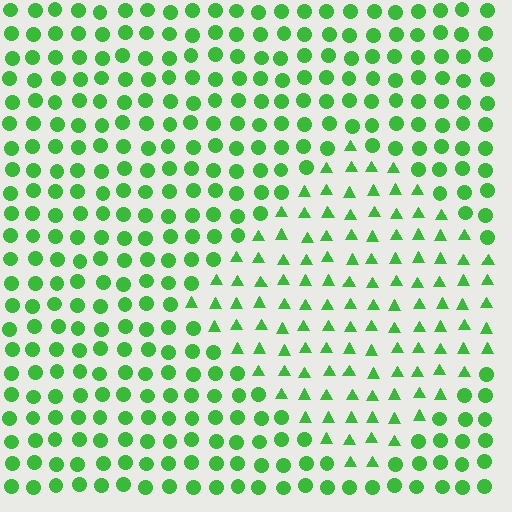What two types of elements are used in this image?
The image uses triangles inside the diamond region and circles outside it.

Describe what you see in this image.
The image is filled with small green elements arranged in a uniform grid. A diamond-shaped region contains triangles, while the surrounding area contains circles. The boundary is defined purely by the change in element shape.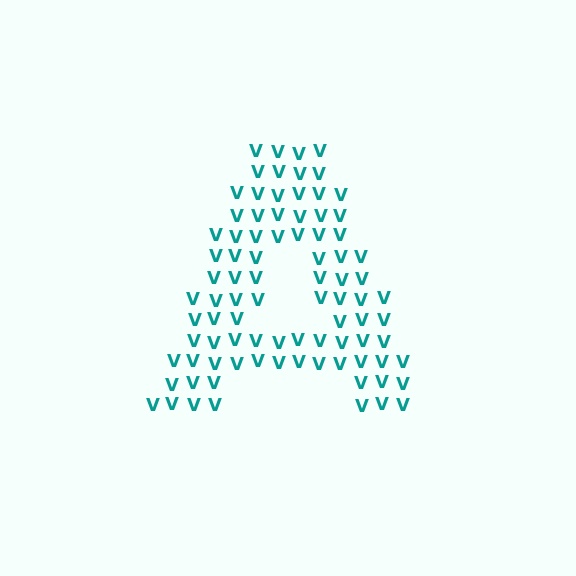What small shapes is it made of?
It is made of small letter V's.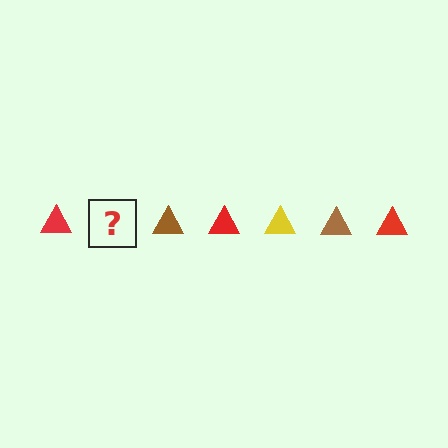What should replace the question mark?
The question mark should be replaced with a yellow triangle.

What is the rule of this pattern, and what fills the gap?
The rule is that the pattern cycles through red, yellow, brown triangles. The gap should be filled with a yellow triangle.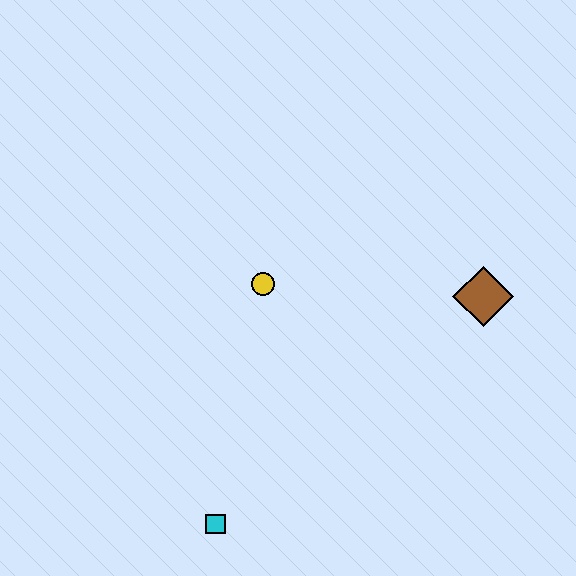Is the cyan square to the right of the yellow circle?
No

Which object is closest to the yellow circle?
The brown diamond is closest to the yellow circle.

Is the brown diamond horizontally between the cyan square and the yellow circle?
No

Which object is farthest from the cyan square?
The brown diamond is farthest from the cyan square.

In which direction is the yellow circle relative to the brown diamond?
The yellow circle is to the left of the brown diamond.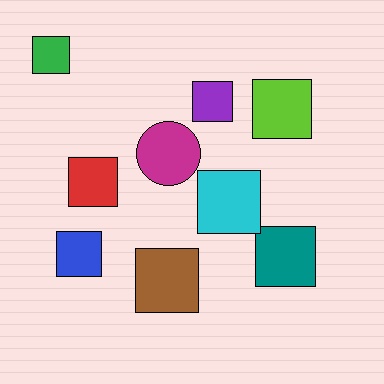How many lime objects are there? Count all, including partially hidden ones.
There is 1 lime object.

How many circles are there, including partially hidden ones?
There is 1 circle.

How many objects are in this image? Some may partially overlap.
There are 9 objects.